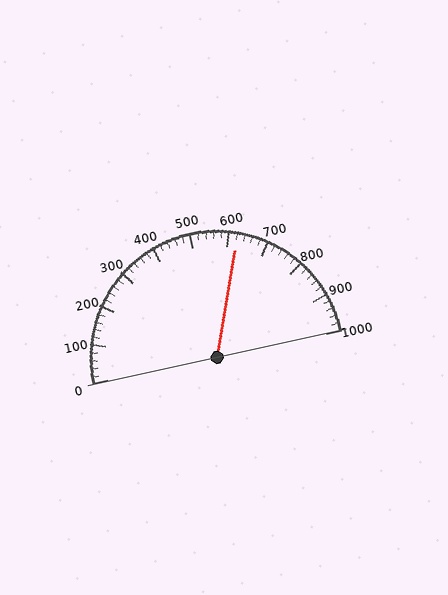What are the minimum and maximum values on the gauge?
The gauge ranges from 0 to 1000.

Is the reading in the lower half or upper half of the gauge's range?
The reading is in the upper half of the range (0 to 1000).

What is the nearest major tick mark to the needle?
The nearest major tick mark is 600.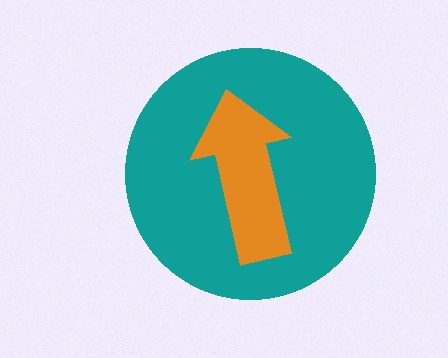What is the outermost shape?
The teal circle.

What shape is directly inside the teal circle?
The orange arrow.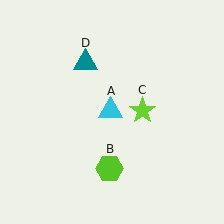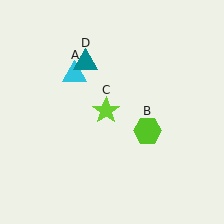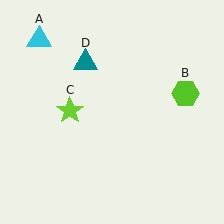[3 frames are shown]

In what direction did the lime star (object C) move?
The lime star (object C) moved left.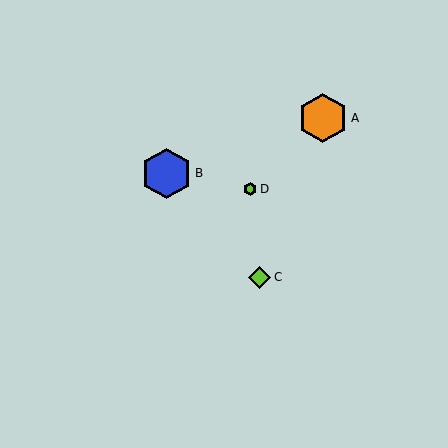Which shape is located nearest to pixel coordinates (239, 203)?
The lime hexagon (labeled D) at (250, 189) is nearest to that location.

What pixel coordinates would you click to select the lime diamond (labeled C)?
Click at (260, 277) to select the lime diamond C.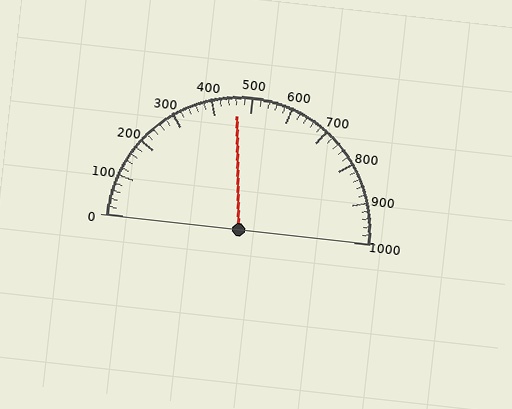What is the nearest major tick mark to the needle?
The nearest major tick mark is 500.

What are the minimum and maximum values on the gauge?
The gauge ranges from 0 to 1000.